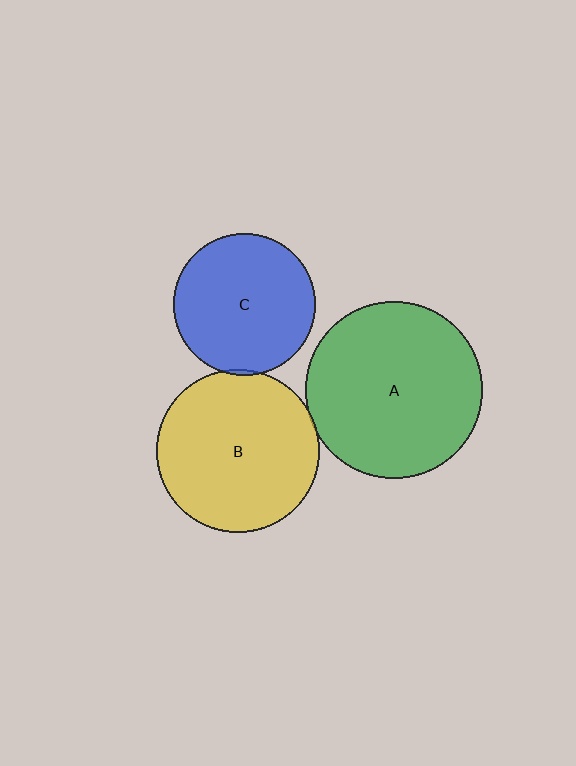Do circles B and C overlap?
Yes.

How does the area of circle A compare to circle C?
Approximately 1.5 times.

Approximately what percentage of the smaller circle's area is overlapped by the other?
Approximately 5%.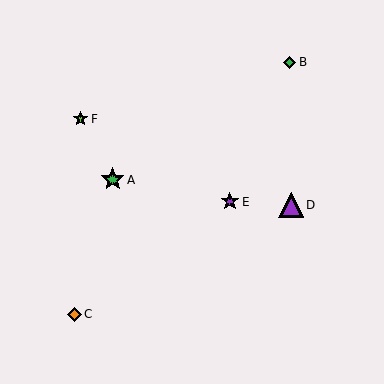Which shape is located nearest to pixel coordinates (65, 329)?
The orange diamond (labeled C) at (74, 314) is nearest to that location.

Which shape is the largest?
The purple triangle (labeled D) is the largest.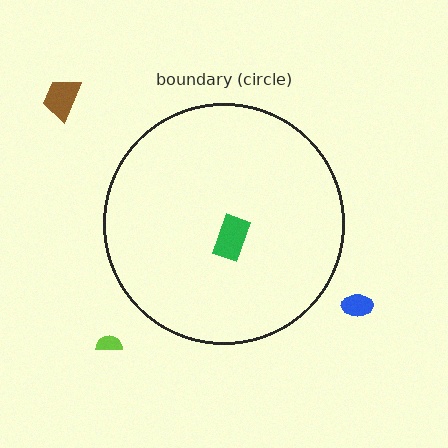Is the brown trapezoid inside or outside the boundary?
Outside.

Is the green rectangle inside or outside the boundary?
Inside.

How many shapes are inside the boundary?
1 inside, 3 outside.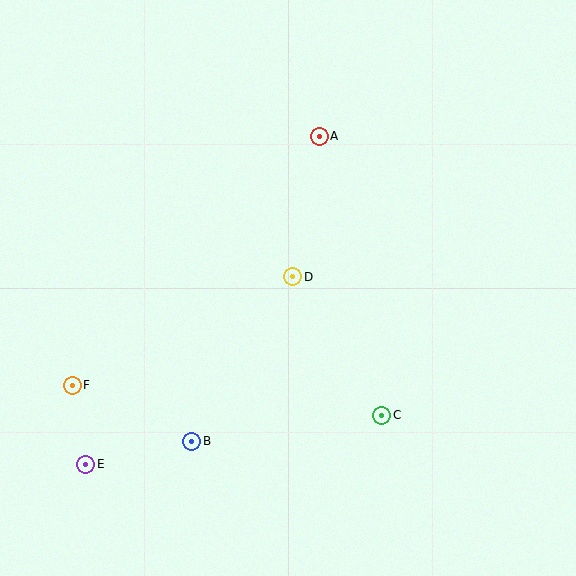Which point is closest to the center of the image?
Point D at (293, 277) is closest to the center.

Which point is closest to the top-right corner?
Point A is closest to the top-right corner.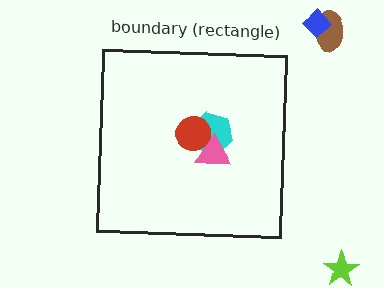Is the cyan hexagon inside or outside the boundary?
Inside.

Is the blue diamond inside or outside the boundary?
Outside.